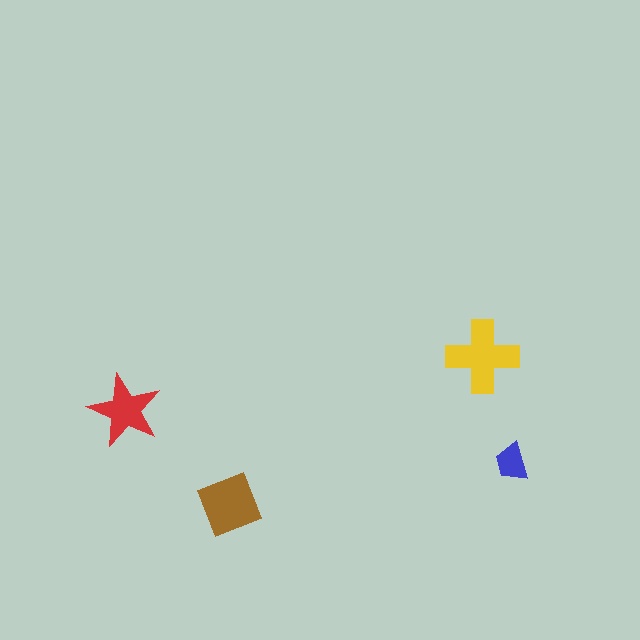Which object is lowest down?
The brown square is bottommost.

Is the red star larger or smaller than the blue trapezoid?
Larger.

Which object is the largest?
The yellow cross.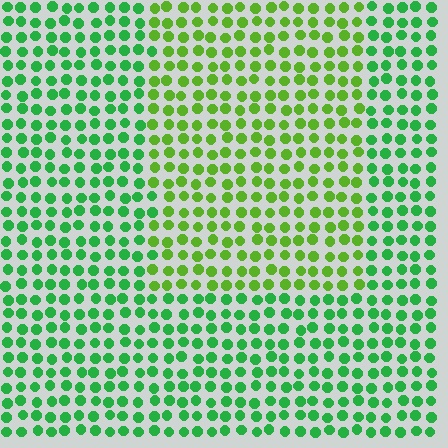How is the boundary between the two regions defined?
The boundary is defined purely by a slight shift in hue (about 34 degrees). Spacing, size, and orientation are identical on both sides.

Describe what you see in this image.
The image is filled with small green elements in a uniform arrangement. A rectangle-shaped region is visible where the elements are tinted to a slightly different hue, forming a subtle color boundary.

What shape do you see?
I see a rectangle.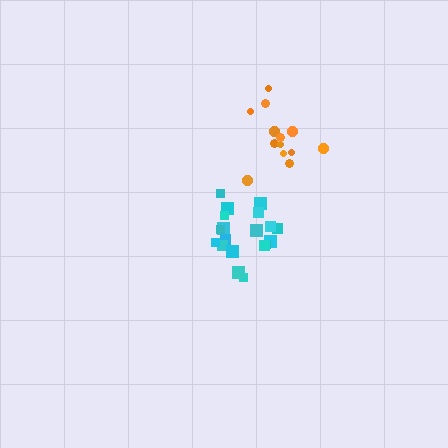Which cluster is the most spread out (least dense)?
Orange.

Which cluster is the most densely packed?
Cyan.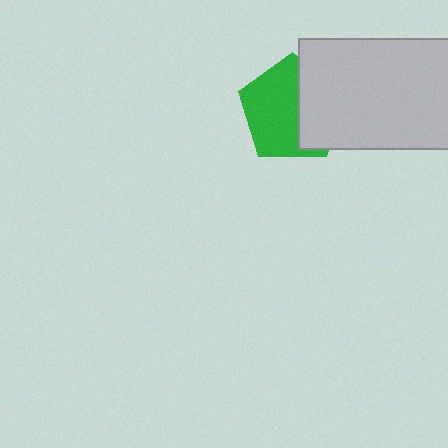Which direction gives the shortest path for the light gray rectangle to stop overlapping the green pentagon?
Moving right gives the shortest separation.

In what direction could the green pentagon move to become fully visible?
The green pentagon could move left. That would shift it out from behind the light gray rectangle entirely.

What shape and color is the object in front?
The object in front is a light gray rectangle.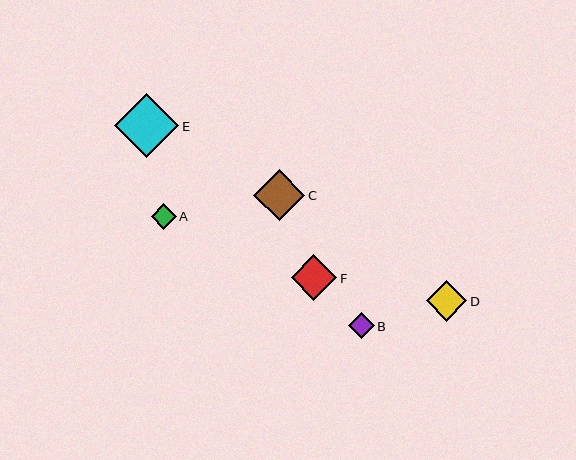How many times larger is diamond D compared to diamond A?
Diamond D is approximately 1.6 times the size of diamond A.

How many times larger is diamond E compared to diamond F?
Diamond E is approximately 1.4 times the size of diamond F.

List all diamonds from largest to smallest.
From largest to smallest: E, C, F, D, B, A.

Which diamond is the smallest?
Diamond A is the smallest with a size of approximately 25 pixels.